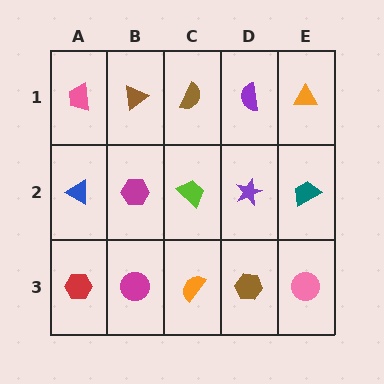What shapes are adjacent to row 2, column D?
A purple semicircle (row 1, column D), a brown hexagon (row 3, column D), a lime trapezoid (row 2, column C), a teal trapezoid (row 2, column E).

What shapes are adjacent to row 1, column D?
A purple star (row 2, column D), a brown semicircle (row 1, column C), an orange triangle (row 1, column E).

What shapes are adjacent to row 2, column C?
A brown semicircle (row 1, column C), an orange semicircle (row 3, column C), a magenta hexagon (row 2, column B), a purple star (row 2, column D).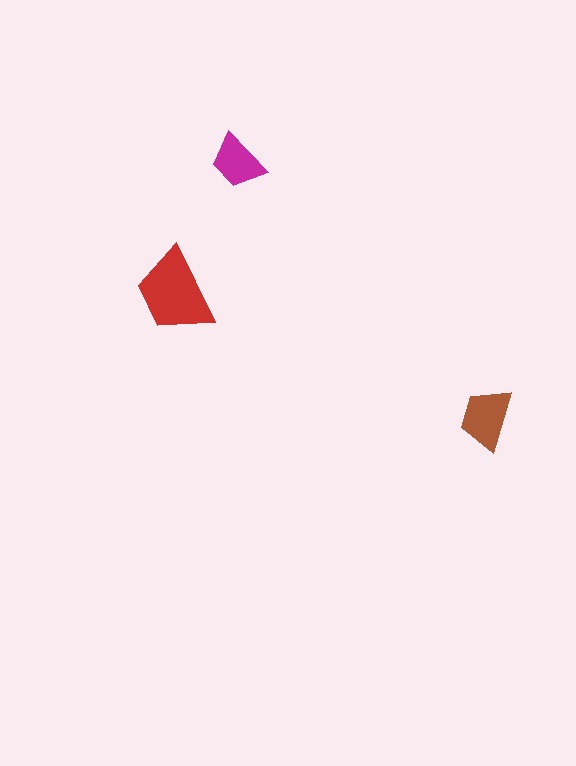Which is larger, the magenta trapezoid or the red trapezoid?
The red one.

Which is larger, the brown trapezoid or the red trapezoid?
The red one.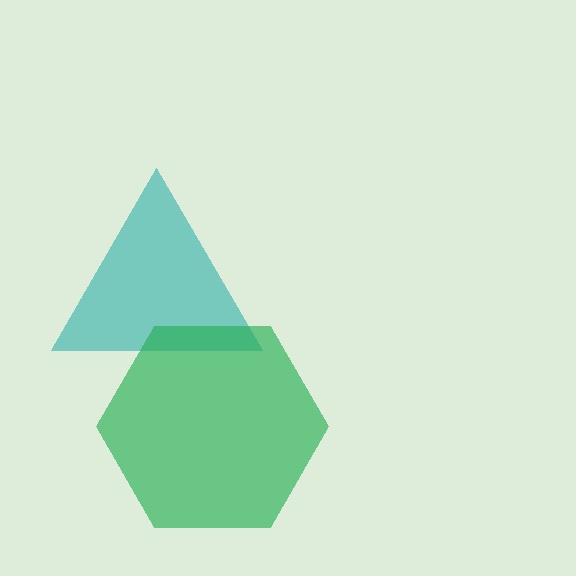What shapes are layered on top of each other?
The layered shapes are: a teal triangle, a green hexagon.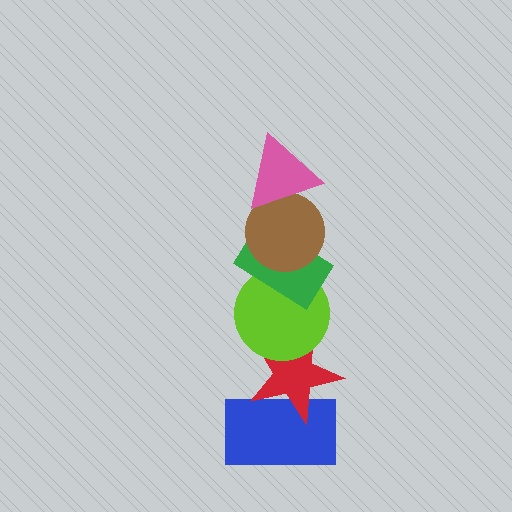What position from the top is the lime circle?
The lime circle is 4th from the top.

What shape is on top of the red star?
The lime circle is on top of the red star.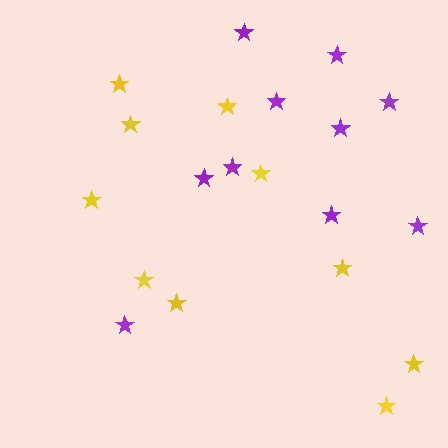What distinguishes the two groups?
There are 2 groups: one group of yellow stars (10) and one group of purple stars (10).